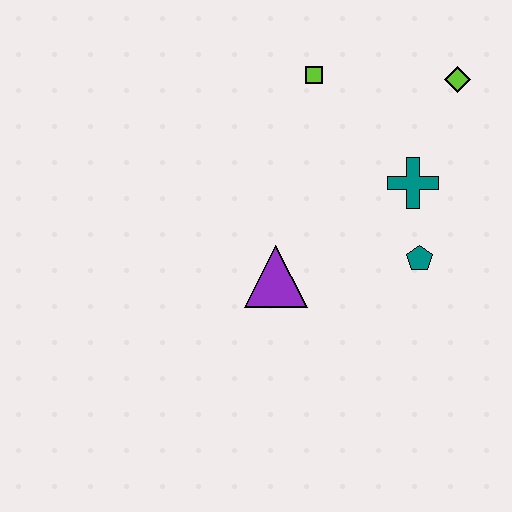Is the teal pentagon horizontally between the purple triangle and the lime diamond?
Yes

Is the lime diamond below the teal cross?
No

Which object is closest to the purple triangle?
The teal pentagon is closest to the purple triangle.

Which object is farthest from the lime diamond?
The purple triangle is farthest from the lime diamond.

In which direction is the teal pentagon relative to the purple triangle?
The teal pentagon is to the right of the purple triangle.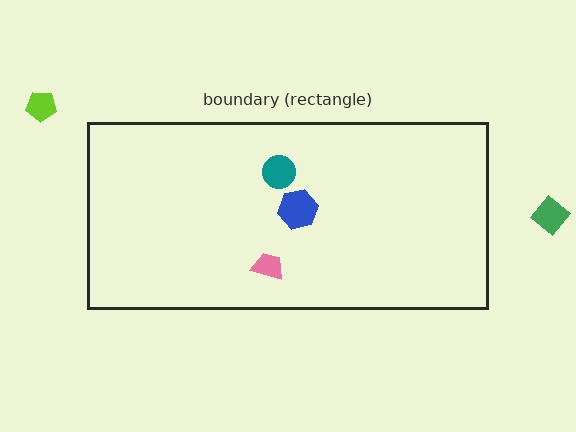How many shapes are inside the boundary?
3 inside, 2 outside.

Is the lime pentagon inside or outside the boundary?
Outside.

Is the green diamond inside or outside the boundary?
Outside.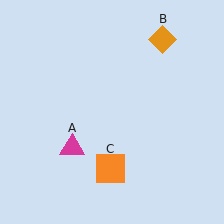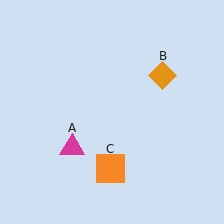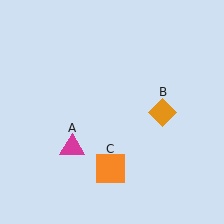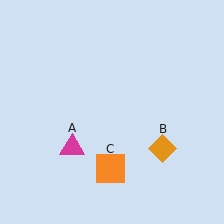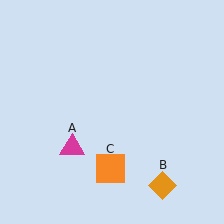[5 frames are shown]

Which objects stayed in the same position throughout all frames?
Magenta triangle (object A) and orange square (object C) remained stationary.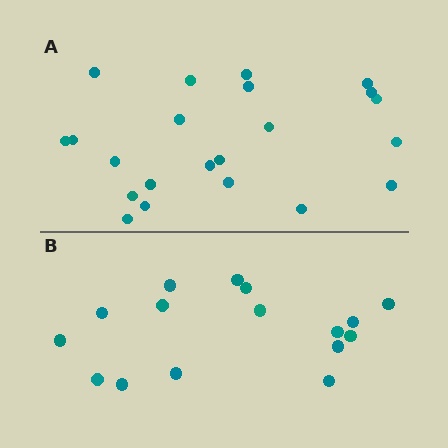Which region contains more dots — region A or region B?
Region A (the top region) has more dots.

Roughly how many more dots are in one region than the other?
Region A has about 6 more dots than region B.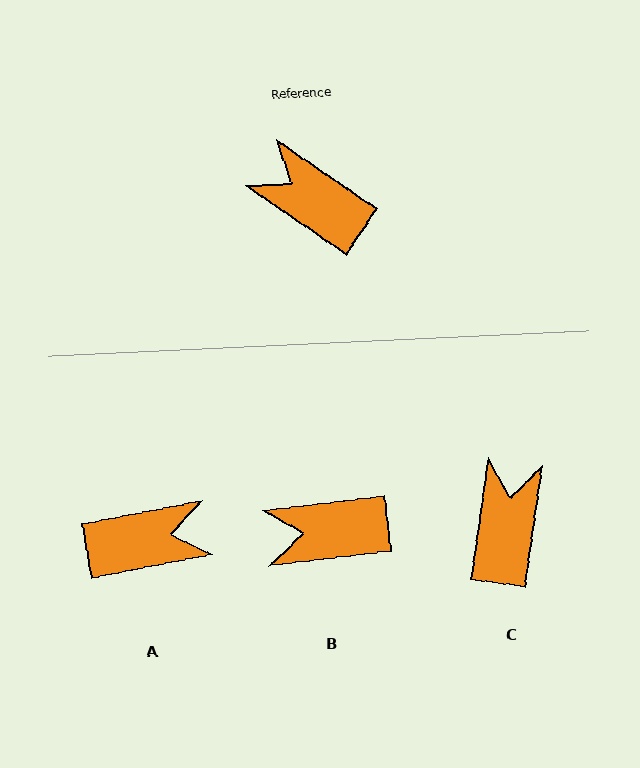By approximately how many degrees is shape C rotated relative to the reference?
Approximately 64 degrees clockwise.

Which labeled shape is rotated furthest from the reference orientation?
A, about 135 degrees away.